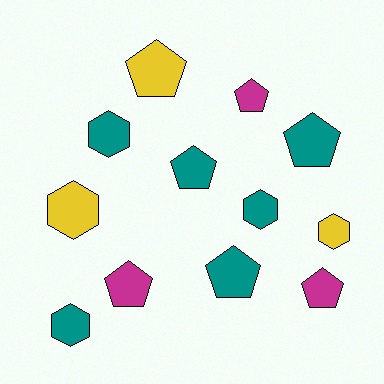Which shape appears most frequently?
Pentagon, with 7 objects.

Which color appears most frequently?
Teal, with 6 objects.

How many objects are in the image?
There are 12 objects.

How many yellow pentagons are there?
There is 1 yellow pentagon.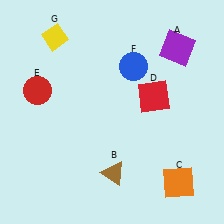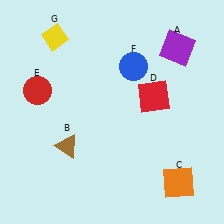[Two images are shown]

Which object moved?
The brown triangle (B) moved left.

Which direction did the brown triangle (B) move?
The brown triangle (B) moved left.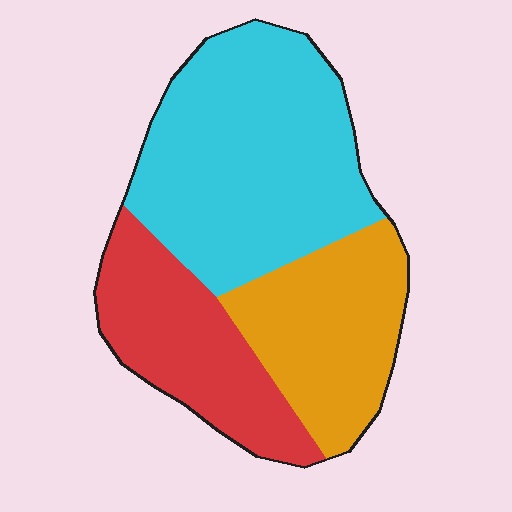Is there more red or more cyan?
Cyan.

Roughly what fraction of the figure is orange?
Orange covers 27% of the figure.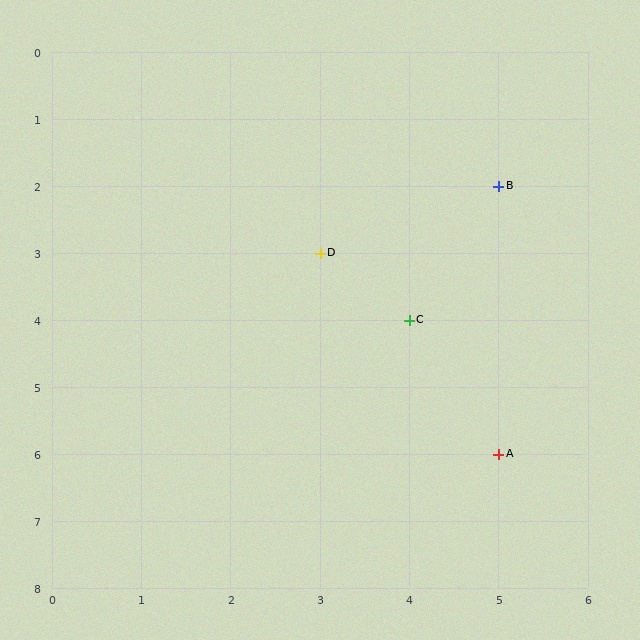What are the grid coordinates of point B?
Point B is at grid coordinates (5, 2).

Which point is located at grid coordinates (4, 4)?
Point C is at (4, 4).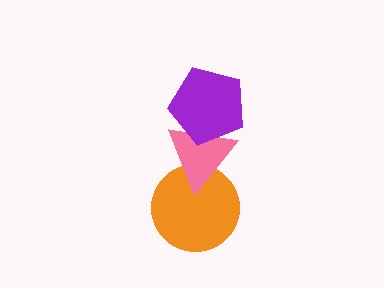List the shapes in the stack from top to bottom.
From top to bottom: the purple pentagon, the pink triangle, the orange circle.